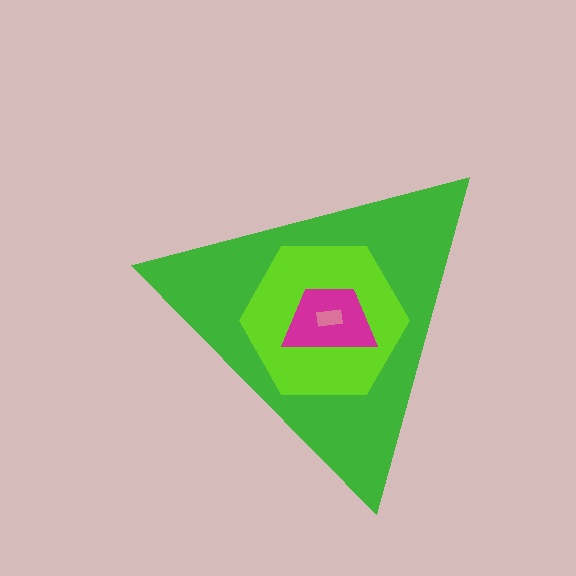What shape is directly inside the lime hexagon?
The magenta trapezoid.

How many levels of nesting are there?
4.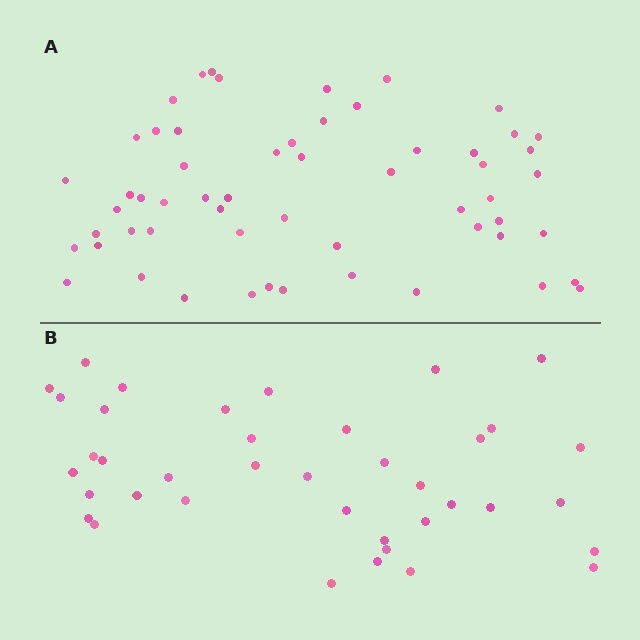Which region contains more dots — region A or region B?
Region A (the top region) has more dots.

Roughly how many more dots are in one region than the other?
Region A has approximately 20 more dots than region B.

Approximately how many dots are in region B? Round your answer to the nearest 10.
About 40 dots. (The exact count is 39, which rounds to 40.)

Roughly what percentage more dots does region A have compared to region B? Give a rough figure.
About 45% more.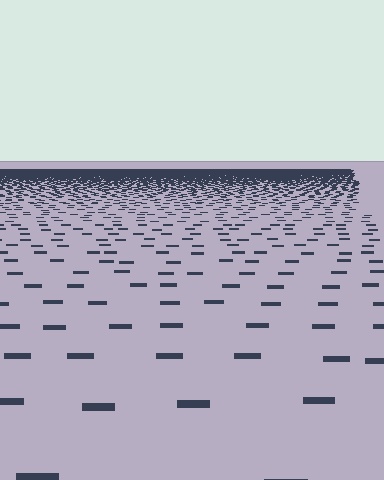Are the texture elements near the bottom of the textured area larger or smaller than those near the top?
Larger. Near the bottom, elements are closer to the viewer and appear at a bigger on-screen size.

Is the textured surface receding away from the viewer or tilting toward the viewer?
The surface is receding away from the viewer. Texture elements get smaller and denser toward the top.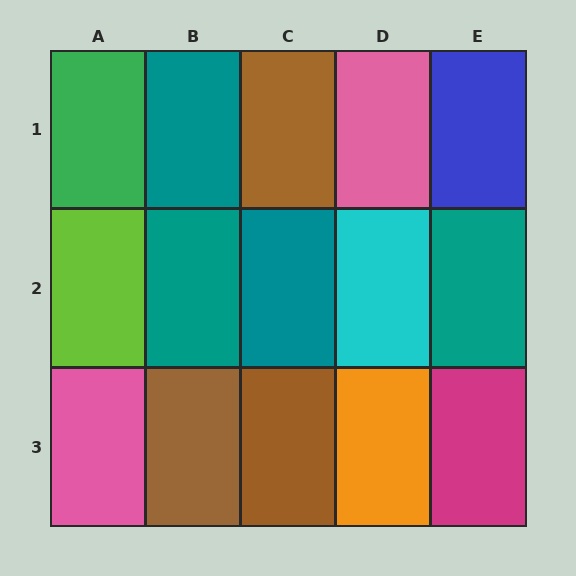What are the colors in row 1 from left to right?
Green, teal, brown, pink, blue.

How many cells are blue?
1 cell is blue.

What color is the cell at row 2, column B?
Teal.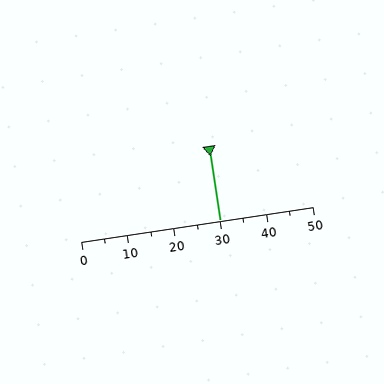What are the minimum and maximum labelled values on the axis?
The axis runs from 0 to 50.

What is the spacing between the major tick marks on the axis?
The major ticks are spaced 10 apart.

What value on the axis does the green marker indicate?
The marker indicates approximately 30.